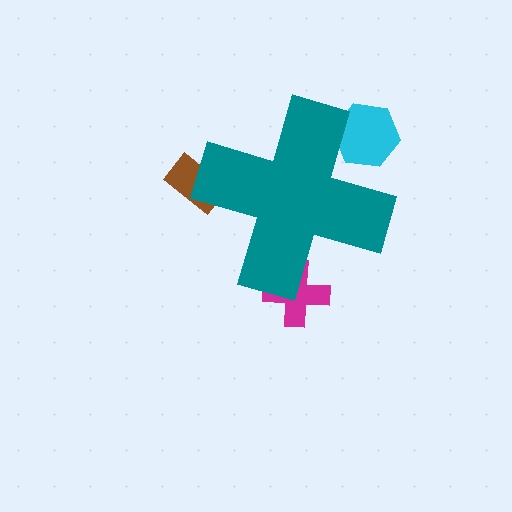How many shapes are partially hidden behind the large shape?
3 shapes are partially hidden.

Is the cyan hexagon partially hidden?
Yes, the cyan hexagon is partially hidden behind the teal cross.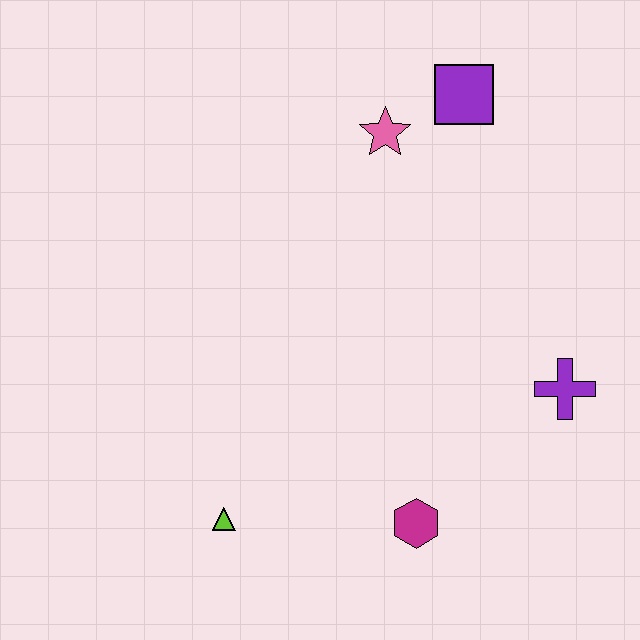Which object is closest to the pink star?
The purple square is closest to the pink star.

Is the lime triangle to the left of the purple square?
Yes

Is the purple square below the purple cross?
No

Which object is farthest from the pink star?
The lime triangle is farthest from the pink star.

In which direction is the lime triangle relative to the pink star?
The lime triangle is below the pink star.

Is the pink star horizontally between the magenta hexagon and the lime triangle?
Yes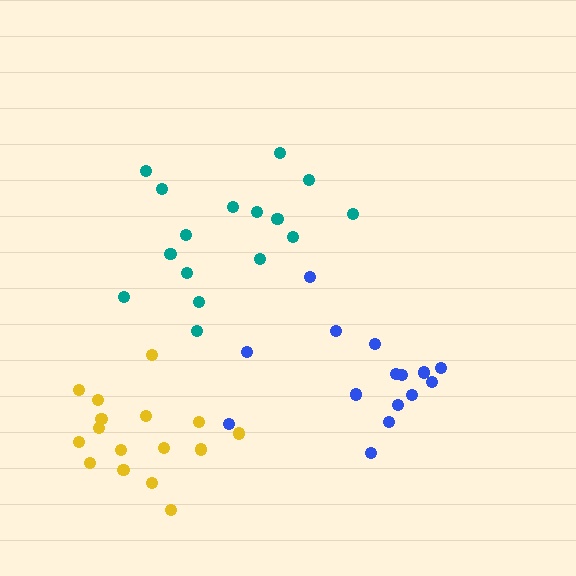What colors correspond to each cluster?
The clusters are colored: teal, yellow, blue.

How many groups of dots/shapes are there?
There are 3 groups.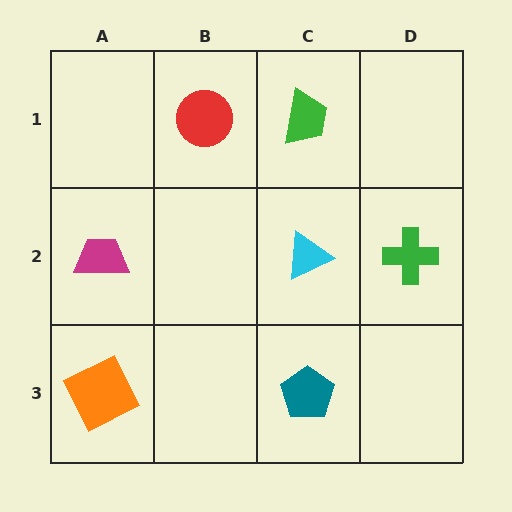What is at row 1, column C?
A green trapezoid.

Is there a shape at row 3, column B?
No, that cell is empty.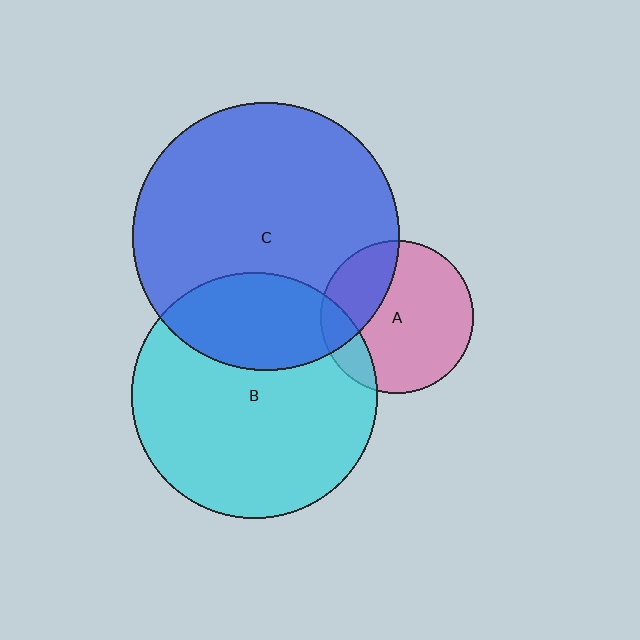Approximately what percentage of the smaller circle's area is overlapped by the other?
Approximately 30%.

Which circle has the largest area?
Circle C (blue).